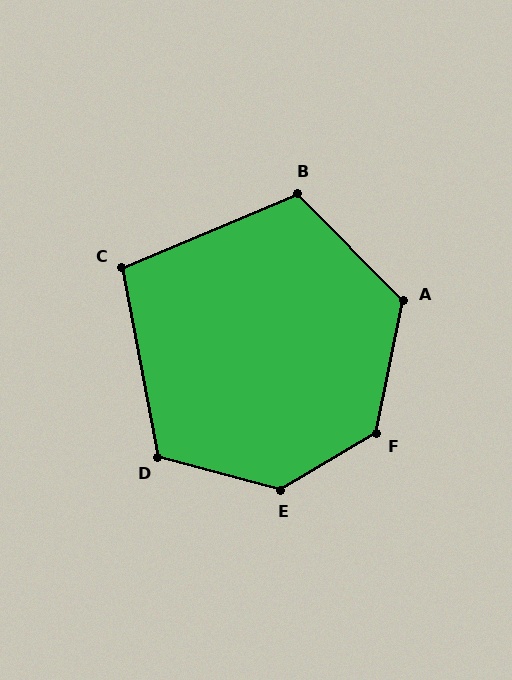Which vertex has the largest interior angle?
E, at approximately 134 degrees.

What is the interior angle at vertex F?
Approximately 132 degrees (obtuse).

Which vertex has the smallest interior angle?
C, at approximately 102 degrees.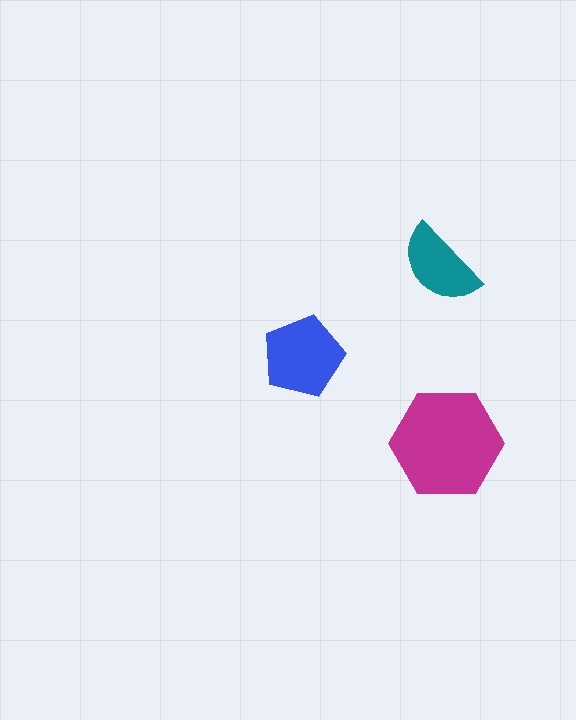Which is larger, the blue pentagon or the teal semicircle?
The blue pentagon.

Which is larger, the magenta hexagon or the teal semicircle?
The magenta hexagon.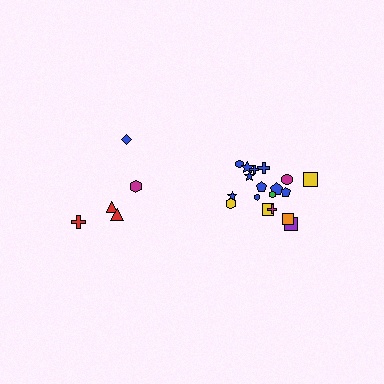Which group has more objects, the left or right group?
The right group.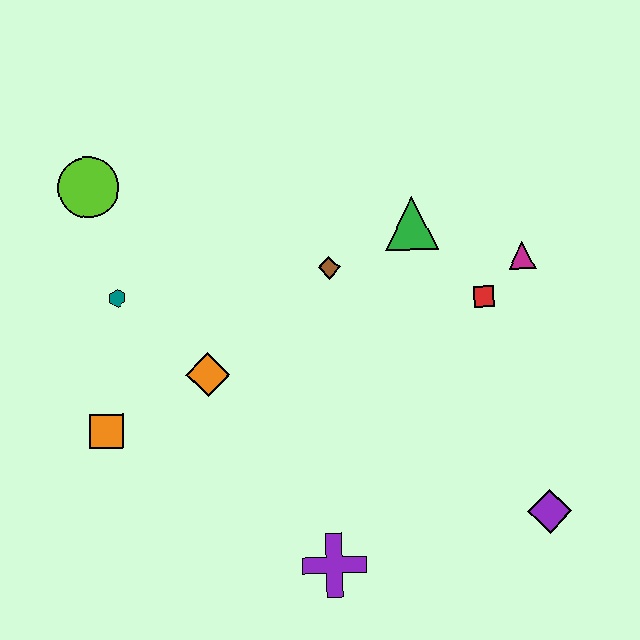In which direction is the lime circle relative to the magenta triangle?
The lime circle is to the left of the magenta triangle.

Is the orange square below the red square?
Yes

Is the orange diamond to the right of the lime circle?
Yes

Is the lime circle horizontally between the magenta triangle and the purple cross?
No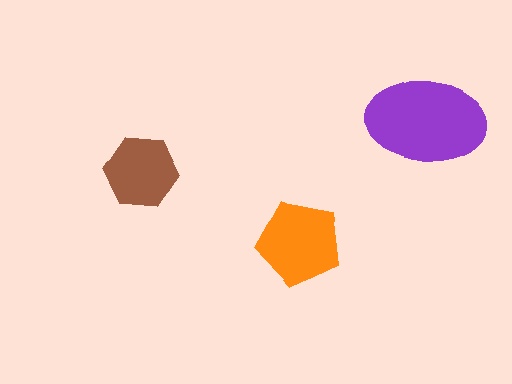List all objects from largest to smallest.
The purple ellipse, the orange pentagon, the brown hexagon.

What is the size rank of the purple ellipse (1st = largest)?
1st.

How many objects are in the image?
There are 3 objects in the image.